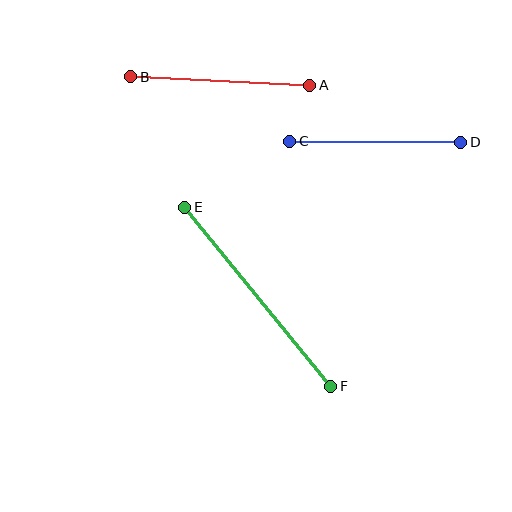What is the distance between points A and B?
The distance is approximately 179 pixels.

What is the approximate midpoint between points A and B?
The midpoint is at approximately (220, 81) pixels.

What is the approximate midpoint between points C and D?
The midpoint is at approximately (375, 142) pixels.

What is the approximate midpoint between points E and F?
The midpoint is at approximately (258, 297) pixels.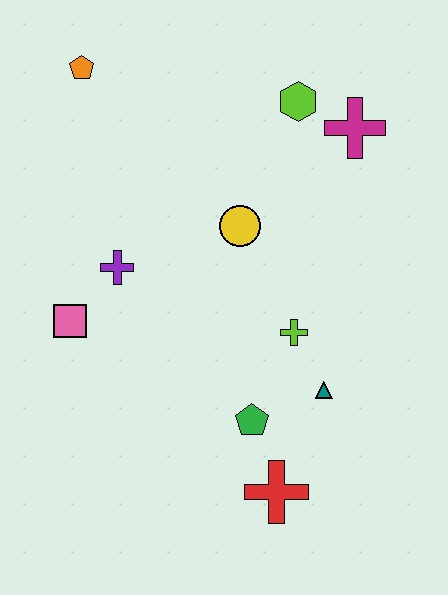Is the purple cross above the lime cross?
Yes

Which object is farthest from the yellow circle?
The red cross is farthest from the yellow circle.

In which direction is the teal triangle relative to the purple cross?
The teal triangle is to the right of the purple cross.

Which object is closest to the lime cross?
The teal triangle is closest to the lime cross.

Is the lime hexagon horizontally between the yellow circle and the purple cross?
No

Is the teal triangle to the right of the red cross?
Yes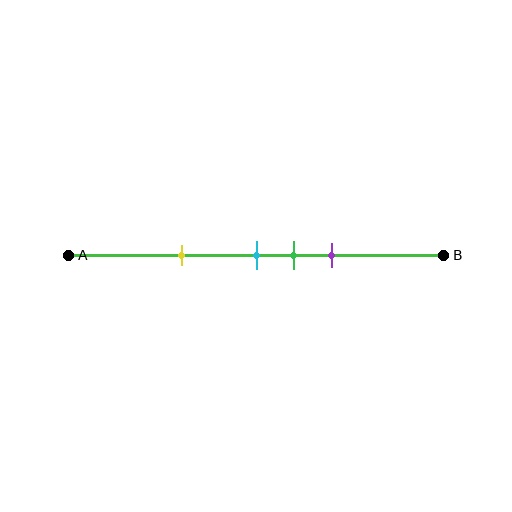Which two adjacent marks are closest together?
The cyan and green marks are the closest adjacent pair.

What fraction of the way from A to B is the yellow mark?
The yellow mark is approximately 30% (0.3) of the way from A to B.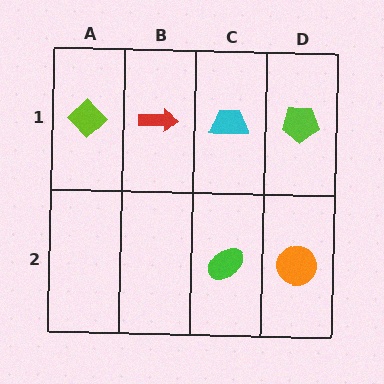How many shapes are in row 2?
2 shapes.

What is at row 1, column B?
A red arrow.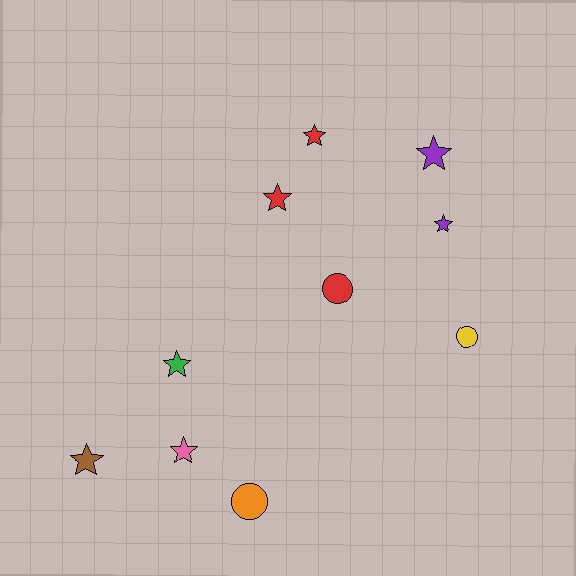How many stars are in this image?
There are 7 stars.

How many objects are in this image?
There are 10 objects.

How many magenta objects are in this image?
There are no magenta objects.